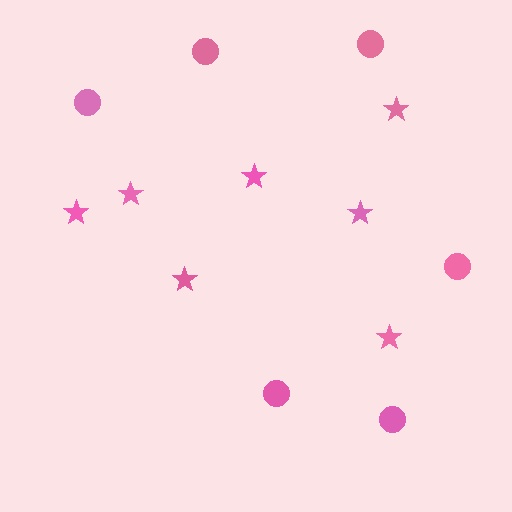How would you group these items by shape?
There are 2 groups: one group of stars (7) and one group of circles (6).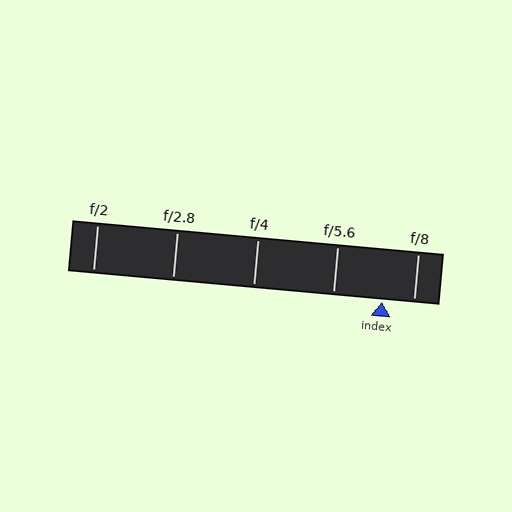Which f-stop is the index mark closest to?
The index mark is closest to f/8.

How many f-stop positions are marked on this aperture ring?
There are 5 f-stop positions marked.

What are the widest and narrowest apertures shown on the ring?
The widest aperture shown is f/2 and the narrowest is f/8.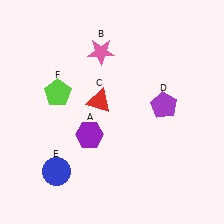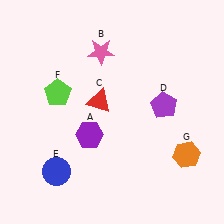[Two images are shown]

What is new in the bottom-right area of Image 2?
An orange hexagon (G) was added in the bottom-right area of Image 2.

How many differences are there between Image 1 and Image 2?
There is 1 difference between the two images.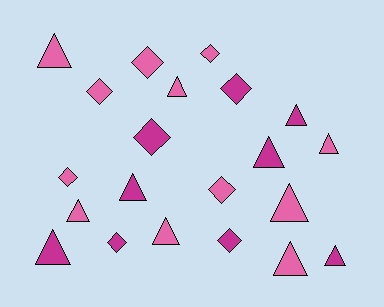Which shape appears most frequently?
Triangle, with 12 objects.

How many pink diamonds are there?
There are 5 pink diamonds.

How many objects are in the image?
There are 21 objects.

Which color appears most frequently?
Pink, with 12 objects.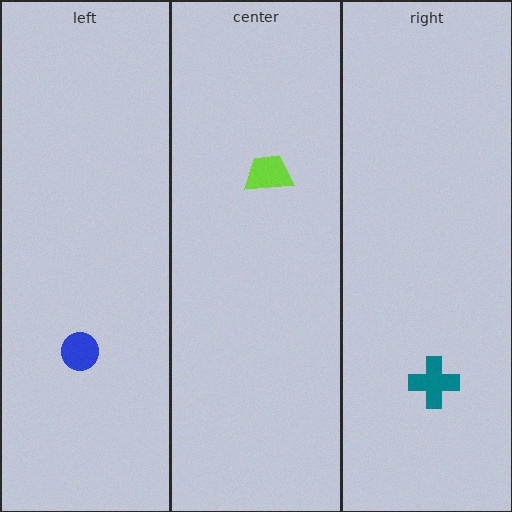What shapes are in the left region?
The blue circle.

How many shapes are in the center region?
1.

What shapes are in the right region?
The teal cross.